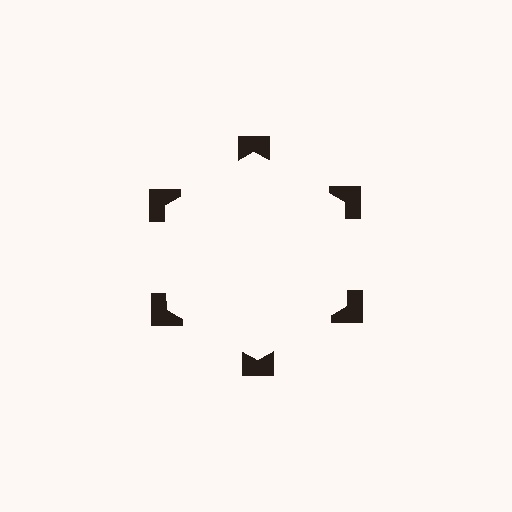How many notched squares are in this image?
There are 6 — one at each vertex of the illusory hexagon.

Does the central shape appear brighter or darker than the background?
It typically appears slightly brighter than the background, even though no actual brightness change is drawn.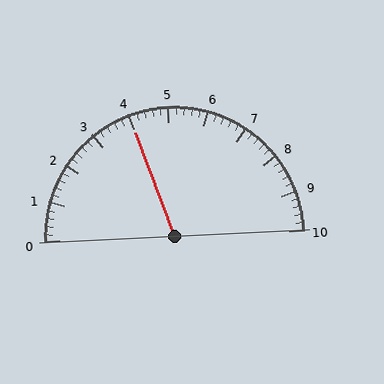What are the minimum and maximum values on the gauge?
The gauge ranges from 0 to 10.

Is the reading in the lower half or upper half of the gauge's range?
The reading is in the lower half of the range (0 to 10).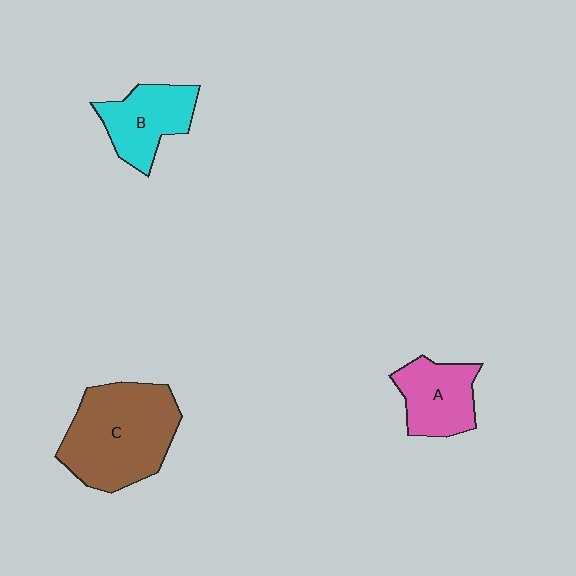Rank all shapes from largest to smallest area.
From largest to smallest: C (brown), B (cyan), A (pink).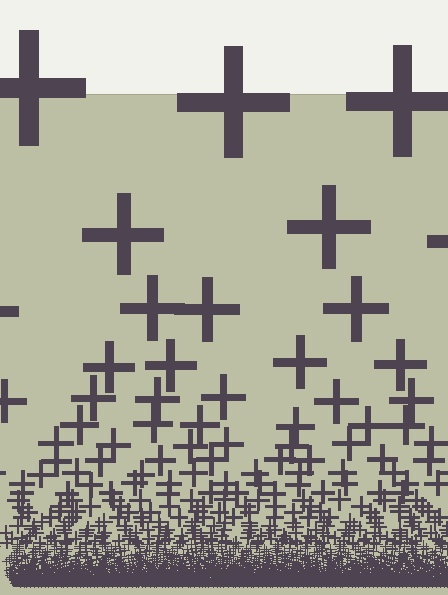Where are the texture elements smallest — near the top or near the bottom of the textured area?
Near the bottom.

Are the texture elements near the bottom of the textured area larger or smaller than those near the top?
Smaller. The gradient is inverted — elements near the bottom are smaller and denser.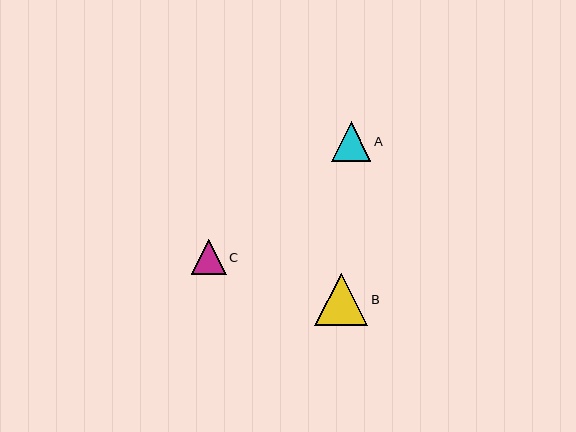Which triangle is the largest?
Triangle B is the largest with a size of approximately 53 pixels.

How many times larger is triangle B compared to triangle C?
Triangle B is approximately 1.5 times the size of triangle C.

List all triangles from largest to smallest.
From largest to smallest: B, A, C.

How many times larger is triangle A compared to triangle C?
Triangle A is approximately 1.1 times the size of triangle C.